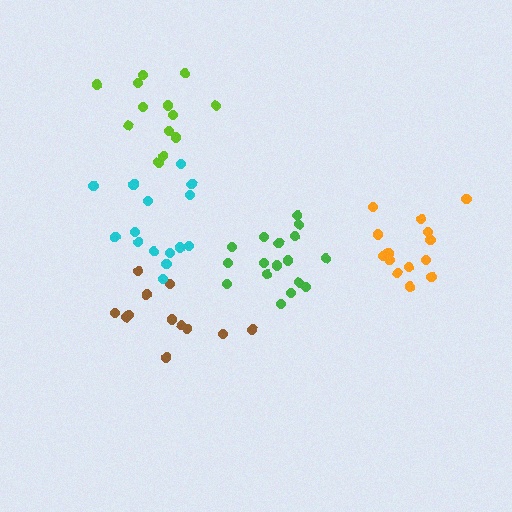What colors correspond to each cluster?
The clusters are colored: brown, green, lime, orange, cyan.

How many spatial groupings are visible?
There are 5 spatial groupings.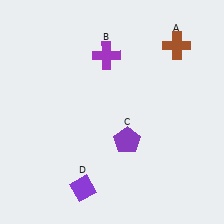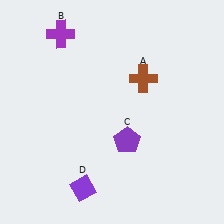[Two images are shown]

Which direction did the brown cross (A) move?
The brown cross (A) moved left.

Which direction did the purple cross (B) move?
The purple cross (B) moved left.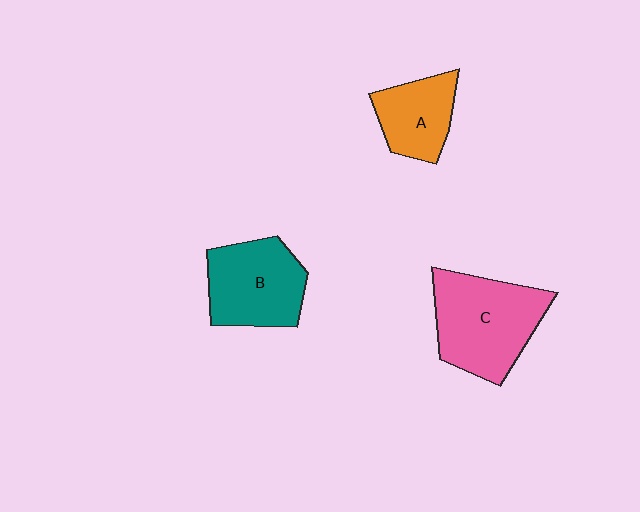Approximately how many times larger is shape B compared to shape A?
Approximately 1.4 times.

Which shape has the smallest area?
Shape A (orange).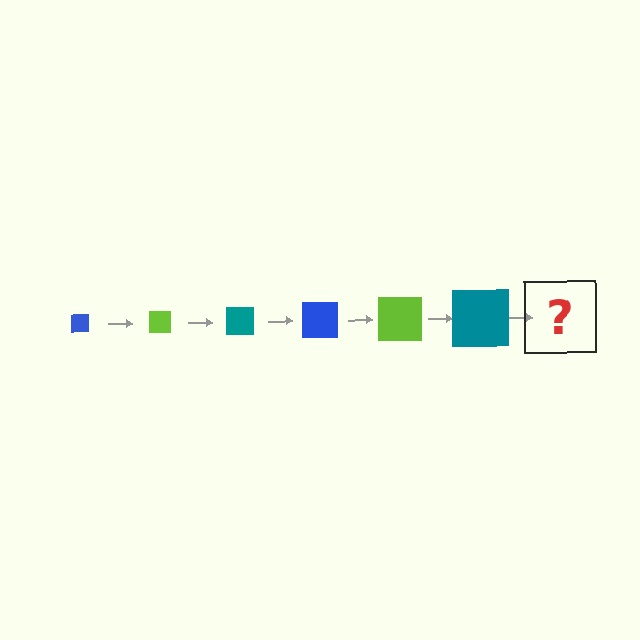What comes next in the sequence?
The next element should be a blue square, larger than the previous one.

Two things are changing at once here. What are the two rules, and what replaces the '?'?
The two rules are that the square grows larger each step and the color cycles through blue, lime, and teal. The '?' should be a blue square, larger than the previous one.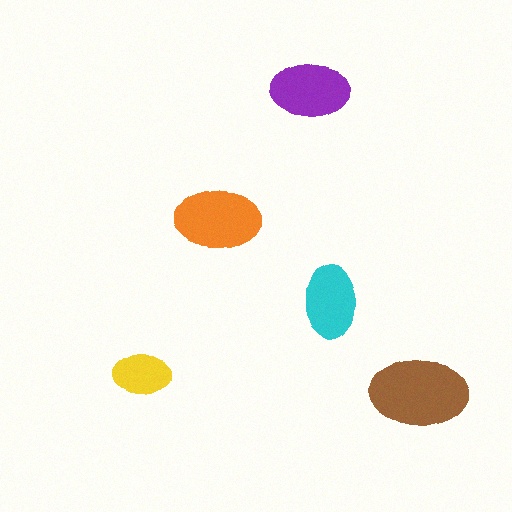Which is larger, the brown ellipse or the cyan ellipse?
The brown one.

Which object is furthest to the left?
The yellow ellipse is leftmost.